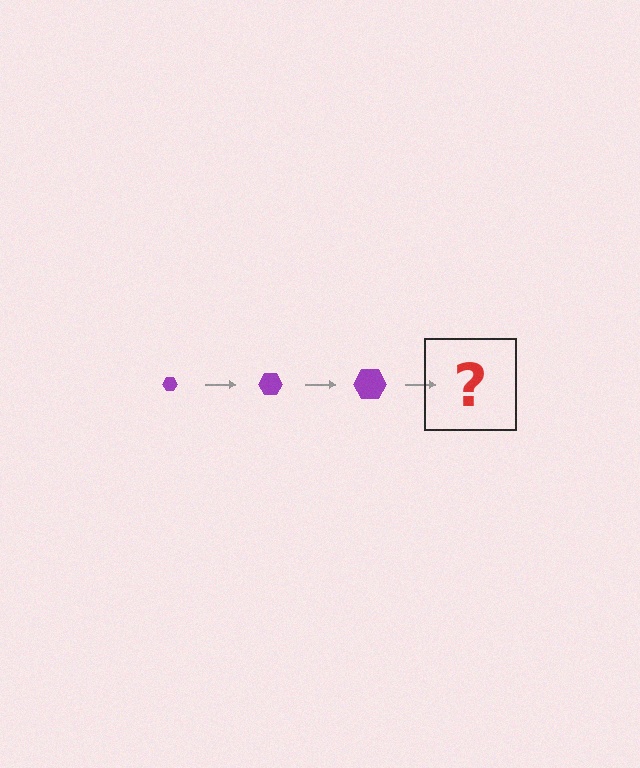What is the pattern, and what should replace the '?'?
The pattern is that the hexagon gets progressively larger each step. The '?' should be a purple hexagon, larger than the previous one.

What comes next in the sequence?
The next element should be a purple hexagon, larger than the previous one.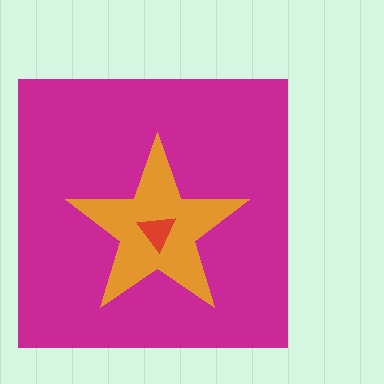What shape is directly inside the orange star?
The red triangle.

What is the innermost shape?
The red triangle.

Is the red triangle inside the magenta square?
Yes.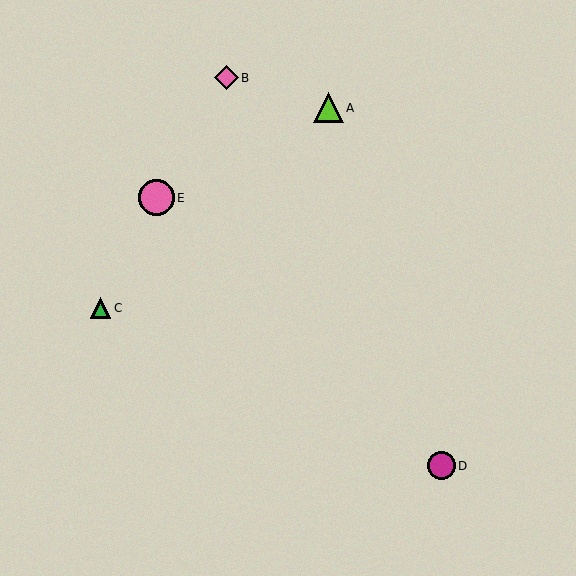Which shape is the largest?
The pink circle (labeled E) is the largest.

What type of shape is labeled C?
Shape C is a green triangle.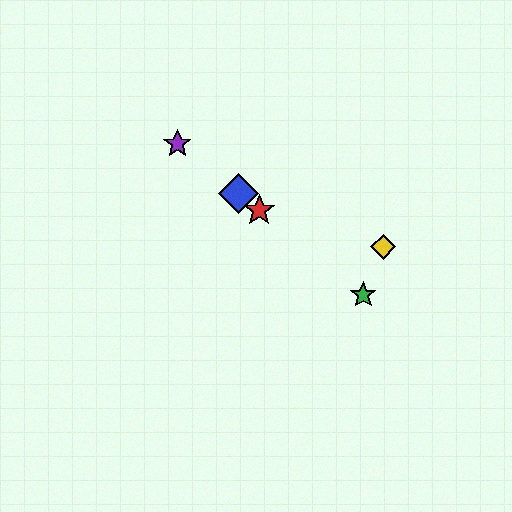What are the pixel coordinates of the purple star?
The purple star is at (177, 144).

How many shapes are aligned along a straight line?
4 shapes (the red star, the blue diamond, the green star, the purple star) are aligned along a straight line.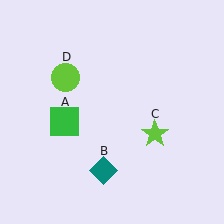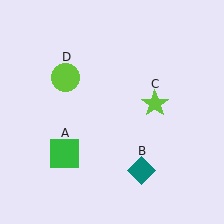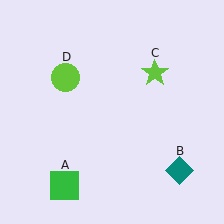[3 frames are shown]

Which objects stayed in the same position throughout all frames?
Lime circle (object D) remained stationary.